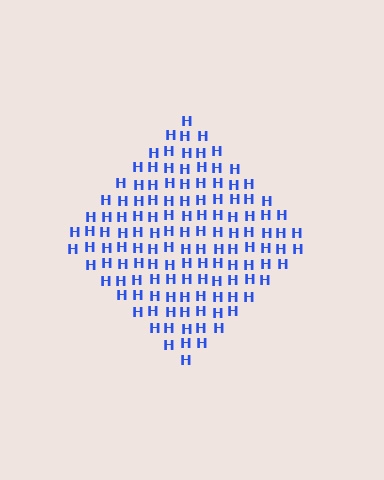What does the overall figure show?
The overall figure shows a diamond.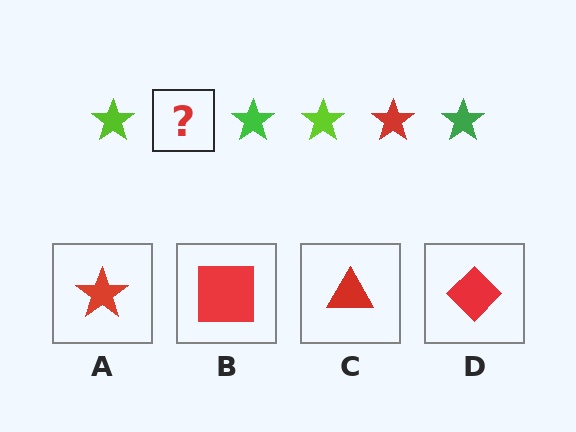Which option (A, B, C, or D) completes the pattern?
A.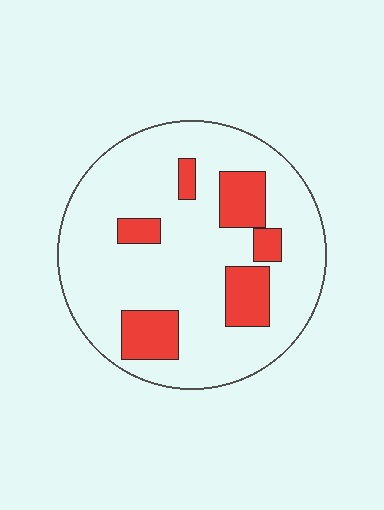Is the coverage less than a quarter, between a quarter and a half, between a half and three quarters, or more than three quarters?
Less than a quarter.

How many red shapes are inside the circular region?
6.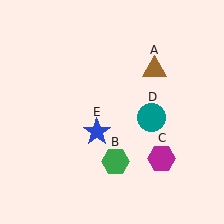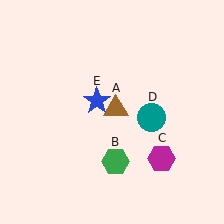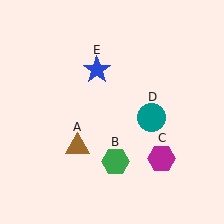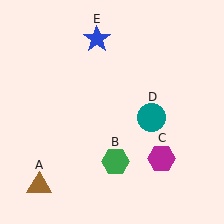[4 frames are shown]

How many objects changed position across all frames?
2 objects changed position: brown triangle (object A), blue star (object E).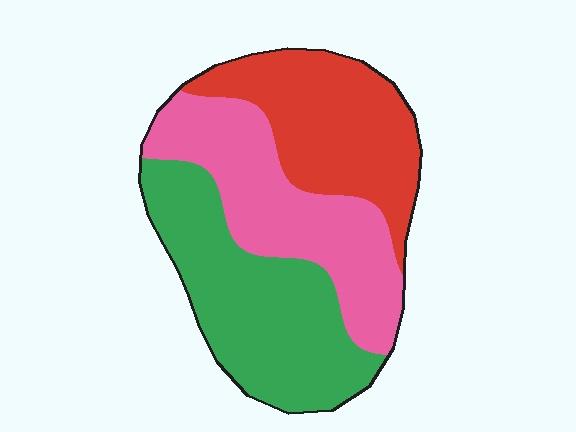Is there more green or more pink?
Green.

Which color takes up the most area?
Green, at roughly 35%.